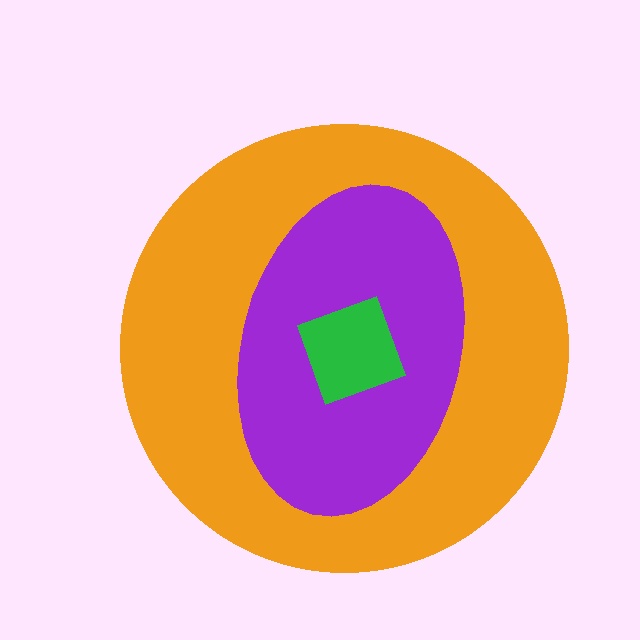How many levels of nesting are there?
3.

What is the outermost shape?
The orange circle.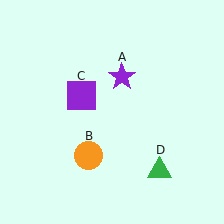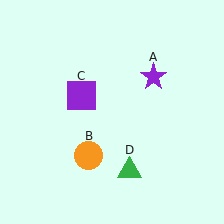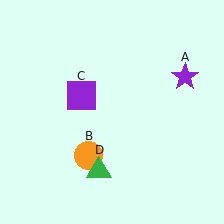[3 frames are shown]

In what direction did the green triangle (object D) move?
The green triangle (object D) moved left.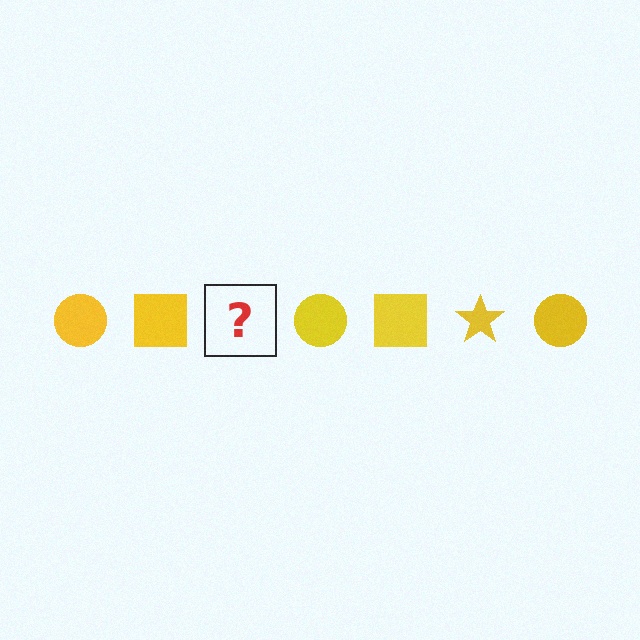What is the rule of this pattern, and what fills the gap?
The rule is that the pattern cycles through circle, square, star shapes in yellow. The gap should be filled with a yellow star.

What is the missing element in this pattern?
The missing element is a yellow star.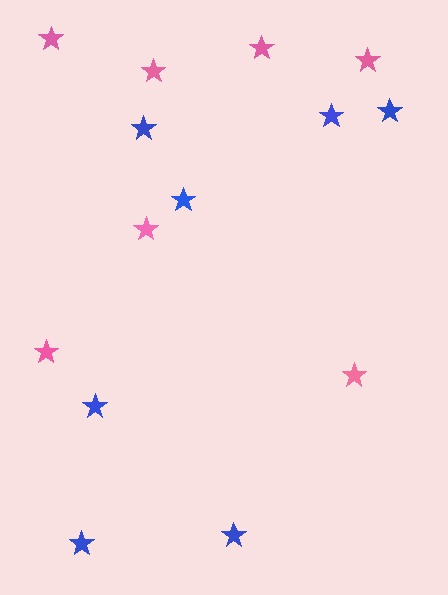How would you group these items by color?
There are 2 groups: one group of blue stars (7) and one group of pink stars (7).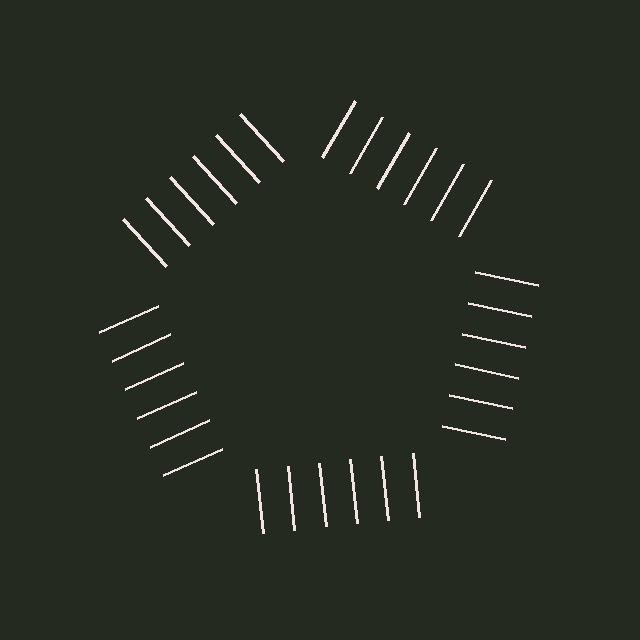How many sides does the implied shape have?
5 sides — the line-ends trace a pentagon.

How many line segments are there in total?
30 — 6 along each of the 5 edges.